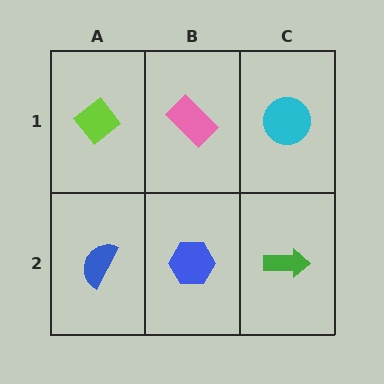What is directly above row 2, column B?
A pink rectangle.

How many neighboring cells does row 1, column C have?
2.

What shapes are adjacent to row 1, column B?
A blue hexagon (row 2, column B), a lime diamond (row 1, column A), a cyan circle (row 1, column C).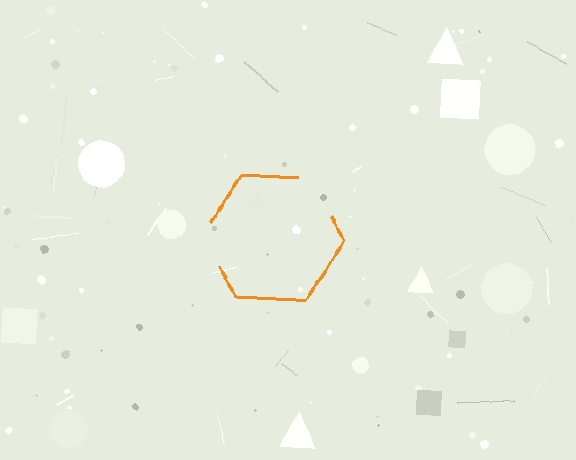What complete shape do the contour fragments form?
The contour fragments form a hexagon.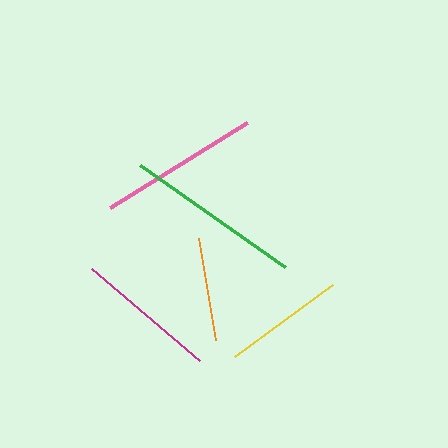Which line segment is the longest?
The green line is the longest at approximately 177 pixels.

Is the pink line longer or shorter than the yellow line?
The pink line is longer than the yellow line.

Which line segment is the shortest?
The orange line is the shortest at approximately 104 pixels.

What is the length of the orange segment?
The orange segment is approximately 104 pixels long.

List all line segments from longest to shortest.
From longest to shortest: green, pink, magenta, yellow, orange.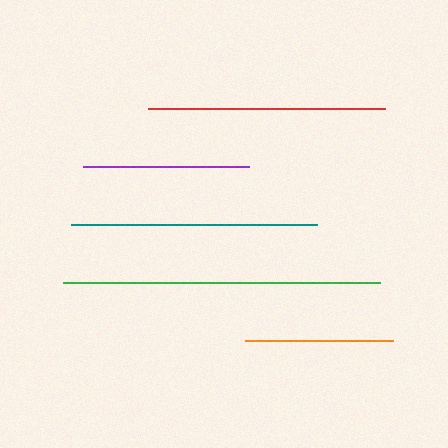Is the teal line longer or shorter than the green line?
The green line is longer than the teal line.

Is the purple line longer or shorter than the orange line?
The purple line is longer than the orange line.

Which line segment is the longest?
The green line is the longest at approximately 317 pixels.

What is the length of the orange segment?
The orange segment is approximately 148 pixels long.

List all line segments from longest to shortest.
From longest to shortest: green, teal, red, purple, orange.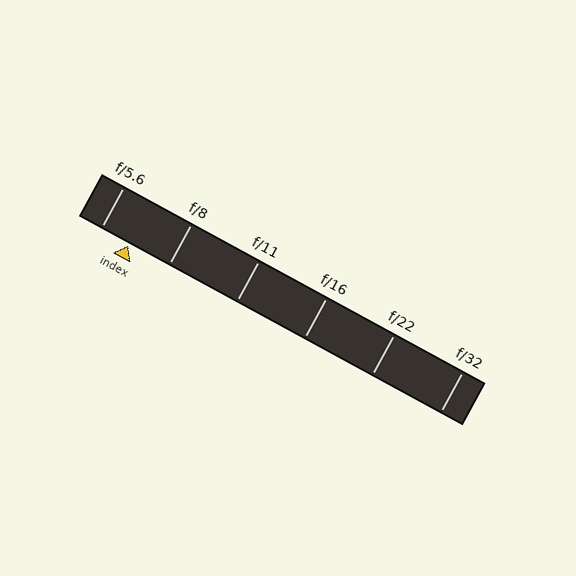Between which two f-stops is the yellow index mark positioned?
The index mark is between f/5.6 and f/8.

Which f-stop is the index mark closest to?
The index mark is closest to f/5.6.